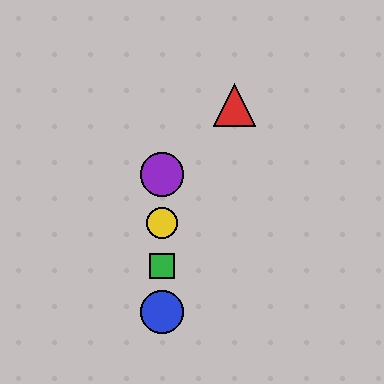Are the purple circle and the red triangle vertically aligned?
No, the purple circle is at x≈162 and the red triangle is at x≈235.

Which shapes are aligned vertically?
The blue circle, the green square, the yellow circle, the purple circle are aligned vertically.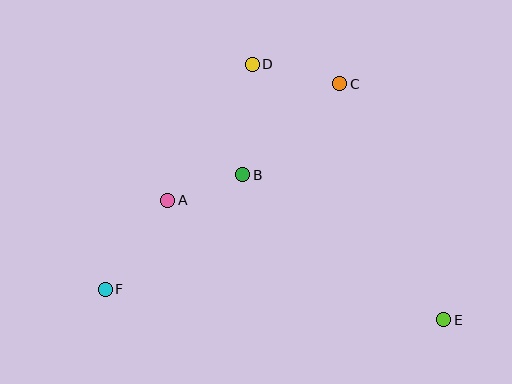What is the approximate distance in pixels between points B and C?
The distance between B and C is approximately 133 pixels.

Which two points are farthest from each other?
Points E and F are farthest from each other.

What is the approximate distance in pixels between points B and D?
The distance between B and D is approximately 111 pixels.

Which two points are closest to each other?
Points A and B are closest to each other.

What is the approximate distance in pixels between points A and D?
The distance between A and D is approximately 160 pixels.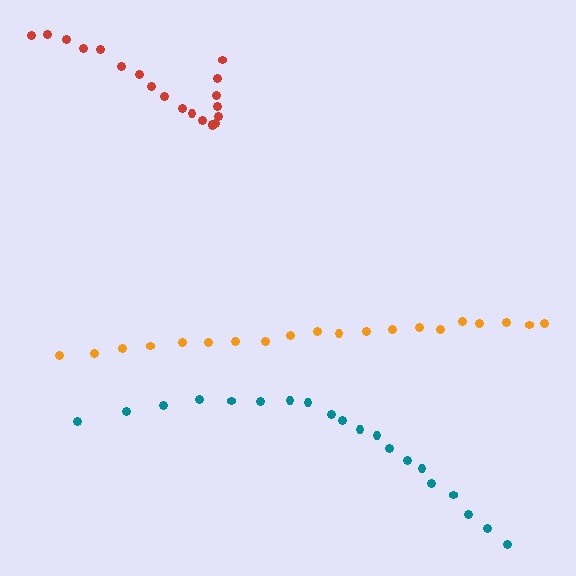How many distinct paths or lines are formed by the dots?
There are 3 distinct paths.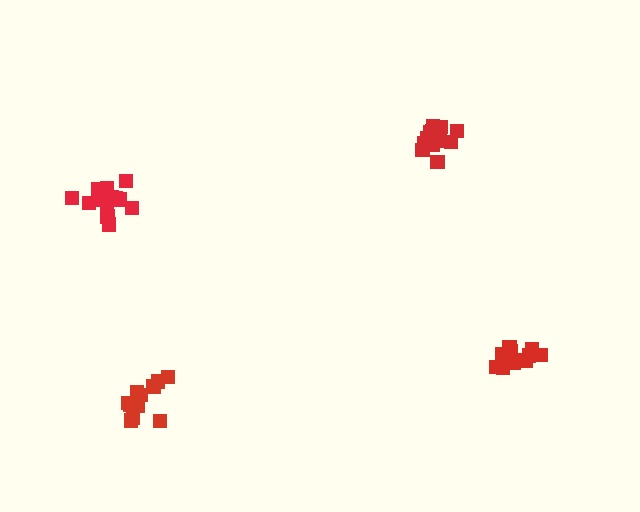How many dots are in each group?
Group 1: 11 dots, Group 2: 13 dots, Group 3: 16 dots, Group 4: 12 dots (52 total).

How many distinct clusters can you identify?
There are 4 distinct clusters.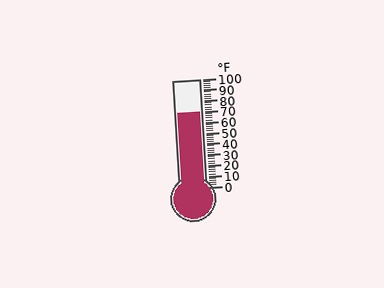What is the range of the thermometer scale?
The thermometer scale ranges from 0°F to 100°F.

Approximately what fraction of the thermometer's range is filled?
The thermometer is filled to approximately 70% of its range.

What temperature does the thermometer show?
The thermometer shows approximately 70°F.